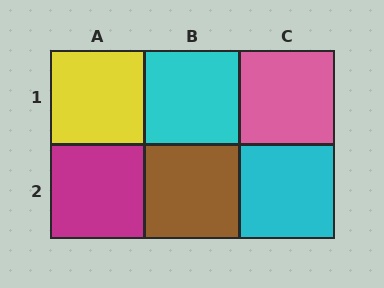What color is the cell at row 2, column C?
Cyan.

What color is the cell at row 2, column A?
Magenta.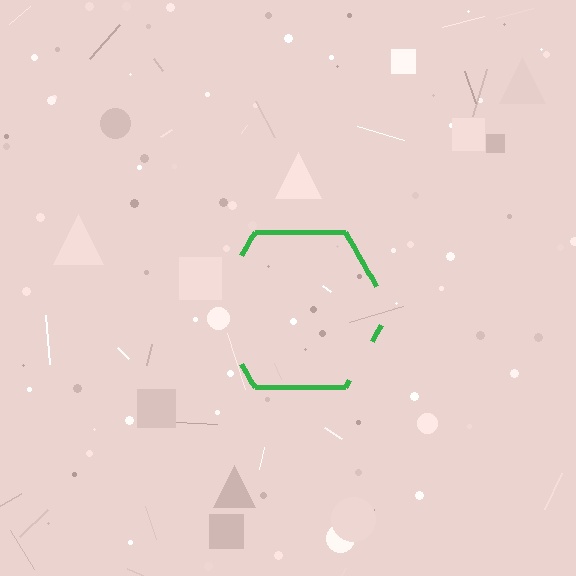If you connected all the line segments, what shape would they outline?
They would outline a hexagon.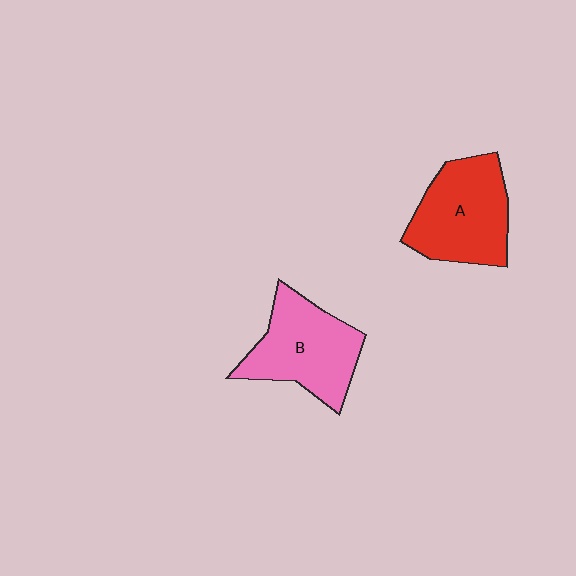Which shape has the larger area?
Shape A (red).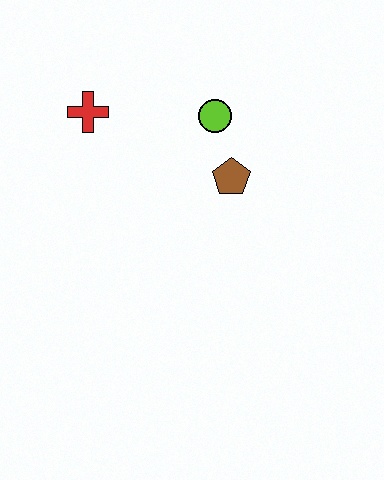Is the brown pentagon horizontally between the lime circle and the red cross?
No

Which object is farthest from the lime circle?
The red cross is farthest from the lime circle.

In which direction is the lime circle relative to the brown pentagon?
The lime circle is above the brown pentagon.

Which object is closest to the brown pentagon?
The lime circle is closest to the brown pentagon.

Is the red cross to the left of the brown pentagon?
Yes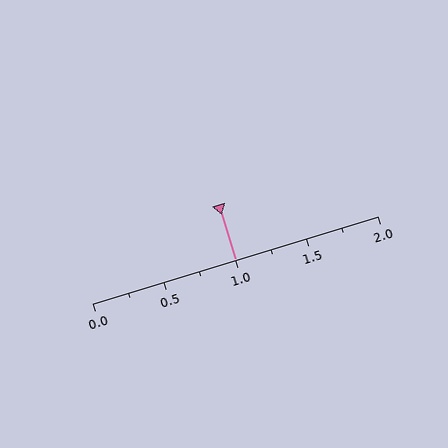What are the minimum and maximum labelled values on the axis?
The axis runs from 0.0 to 2.0.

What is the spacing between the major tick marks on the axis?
The major ticks are spaced 0.5 apart.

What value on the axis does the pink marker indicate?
The marker indicates approximately 1.